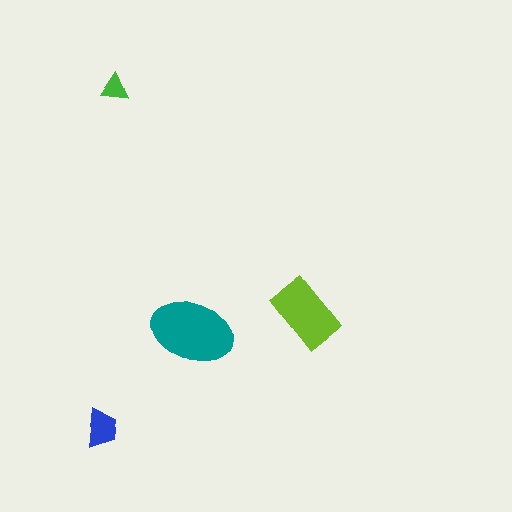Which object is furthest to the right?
The lime rectangle is rightmost.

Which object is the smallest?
The green triangle.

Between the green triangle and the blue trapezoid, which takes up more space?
The blue trapezoid.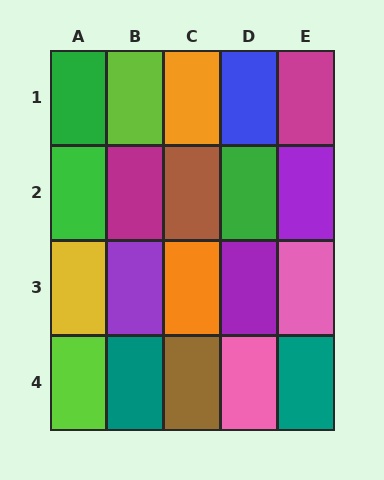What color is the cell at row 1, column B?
Lime.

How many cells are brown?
2 cells are brown.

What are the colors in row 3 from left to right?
Yellow, purple, orange, purple, pink.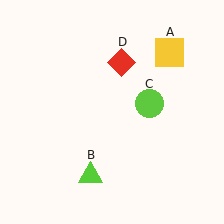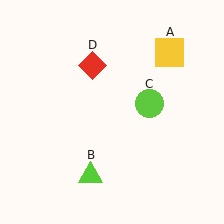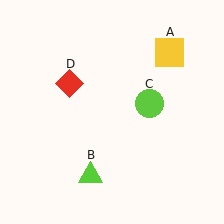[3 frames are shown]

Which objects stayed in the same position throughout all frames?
Yellow square (object A) and lime triangle (object B) and lime circle (object C) remained stationary.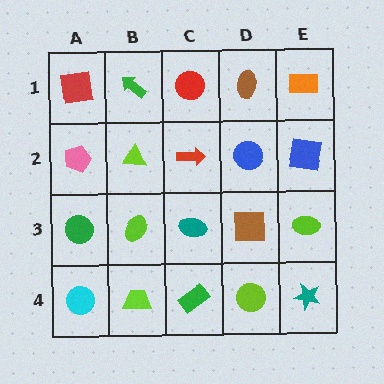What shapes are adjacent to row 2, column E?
An orange rectangle (row 1, column E), a lime ellipse (row 3, column E), a blue circle (row 2, column D).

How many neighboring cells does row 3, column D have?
4.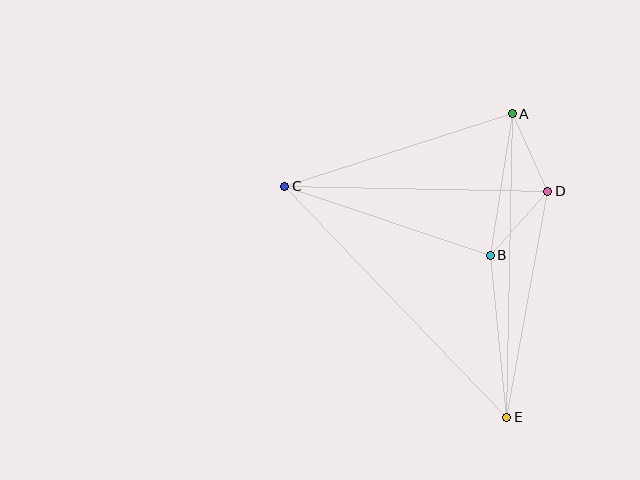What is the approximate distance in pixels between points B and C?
The distance between B and C is approximately 217 pixels.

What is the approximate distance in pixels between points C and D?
The distance between C and D is approximately 263 pixels.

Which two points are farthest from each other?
Points C and E are farthest from each other.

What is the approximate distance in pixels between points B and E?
The distance between B and E is approximately 163 pixels.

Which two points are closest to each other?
Points A and D are closest to each other.